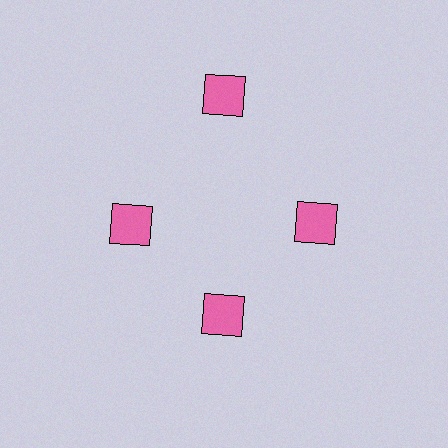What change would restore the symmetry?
The symmetry would be restored by moving it inward, back onto the ring so that all 4 squares sit at equal angles and equal distance from the center.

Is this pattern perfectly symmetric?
No. The 4 pink squares are arranged in a ring, but one element near the 12 o'clock position is pushed outward from the center, breaking the 4-fold rotational symmetry.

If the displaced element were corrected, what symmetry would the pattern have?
It would have 4-fold rotational symmetry — the pattern would map onto itself every 90 degrees.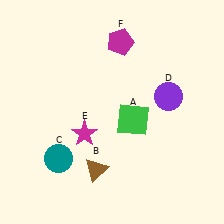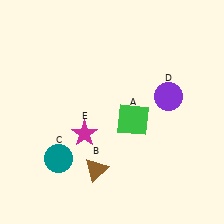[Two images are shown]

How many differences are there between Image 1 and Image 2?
There is 1 difference between the two images.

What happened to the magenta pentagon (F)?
The magenta pentagon (F) was removed in Image 2. It was in the top-right area of Image 1.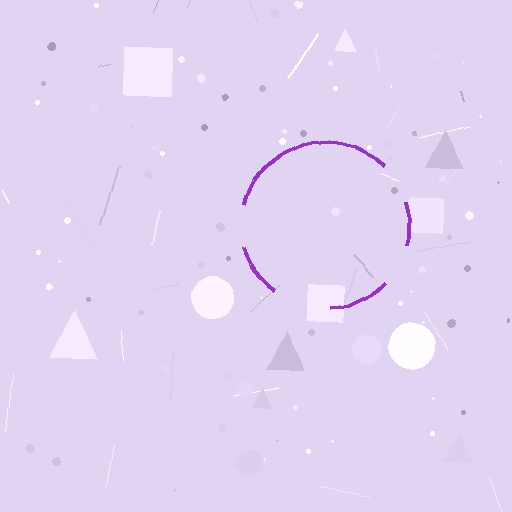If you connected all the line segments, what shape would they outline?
They would outline a circle.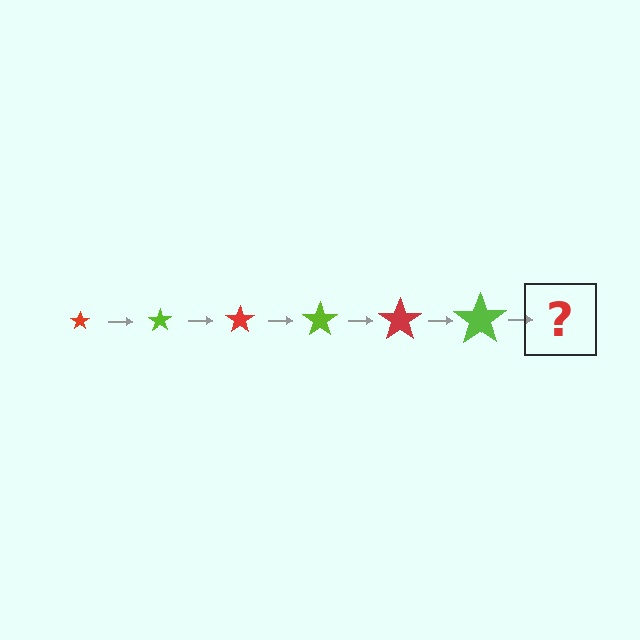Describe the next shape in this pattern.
It should be a red star, larger than the previous one.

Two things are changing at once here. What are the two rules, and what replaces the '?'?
The two rules are that the star grows larger each step and the color cycles through red and lime. The '?' should be a red star, larger than the previous one.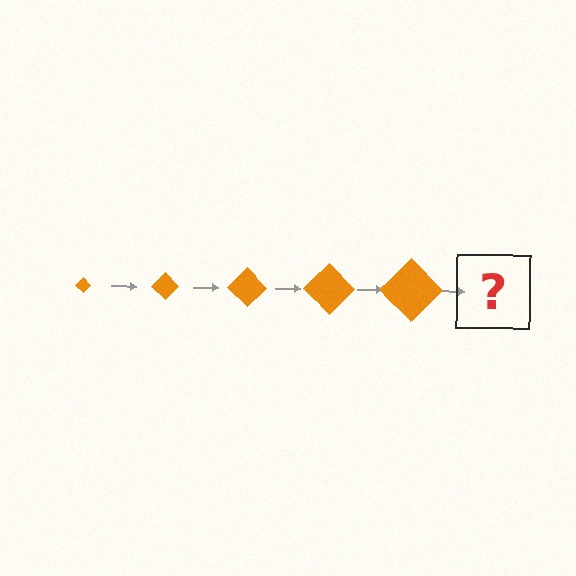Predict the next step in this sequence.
The next step is an orange diamond, larger than the previous one.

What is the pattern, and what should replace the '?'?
The pattern is that the diamond gets progressively larger each step. The '?' should be an orange diamond, larger than the previous one.